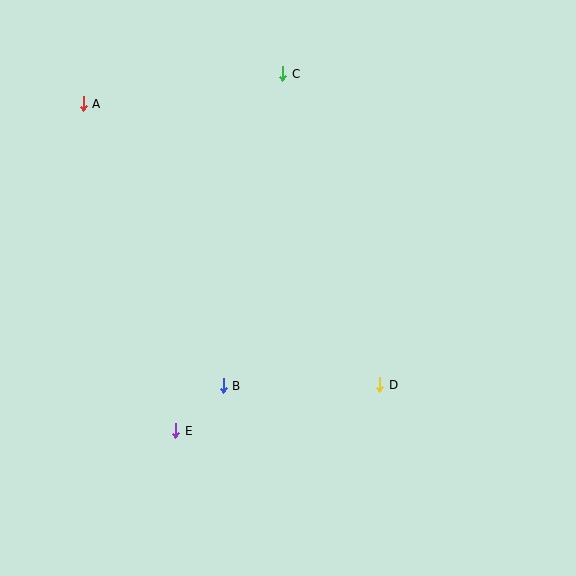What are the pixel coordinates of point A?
Point A is at (83, 104).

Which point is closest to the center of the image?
Point B at (223, 386) is closest to the center.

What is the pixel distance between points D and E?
The distance between D and E is 209 pixels.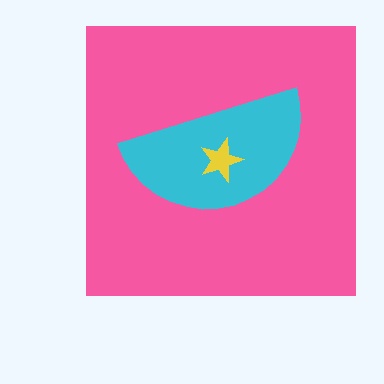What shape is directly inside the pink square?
The cyan semicircle.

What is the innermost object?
The yellow star.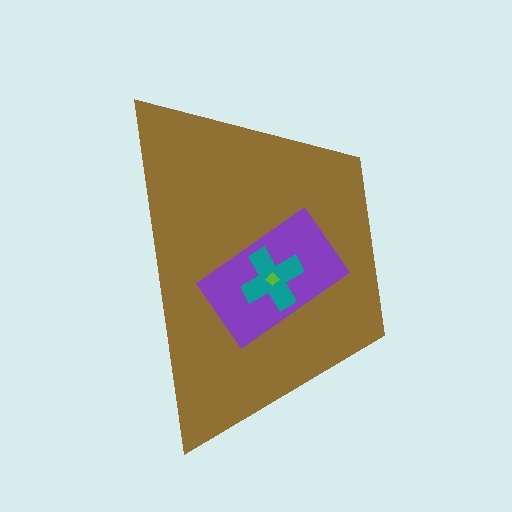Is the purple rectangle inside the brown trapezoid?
Yes.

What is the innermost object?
The lime diamond.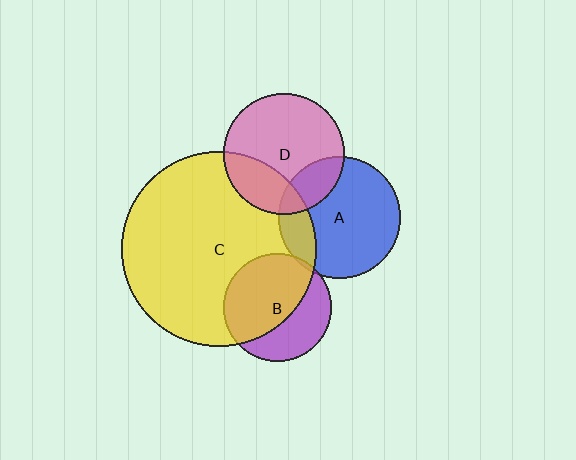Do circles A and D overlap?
Yes.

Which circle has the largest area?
Circle C (yellow).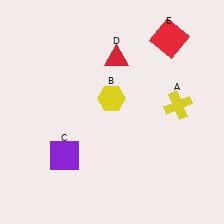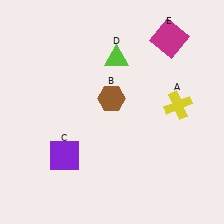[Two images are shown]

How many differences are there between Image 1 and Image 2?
There are 3 differences between the two images.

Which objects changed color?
B changed from yellow to brown. D changed from red to lime. E changed from red to magenta.